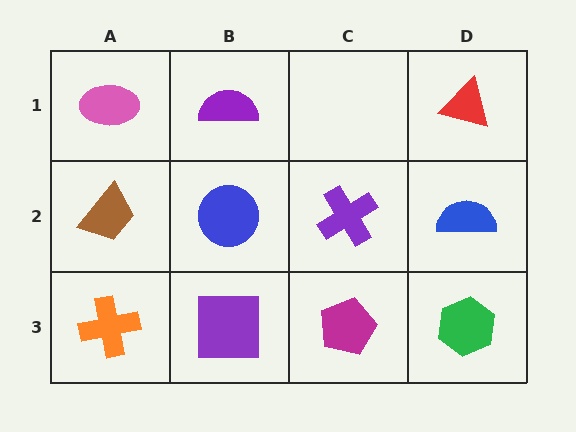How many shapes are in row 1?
3 shapes.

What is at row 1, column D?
A red triangle.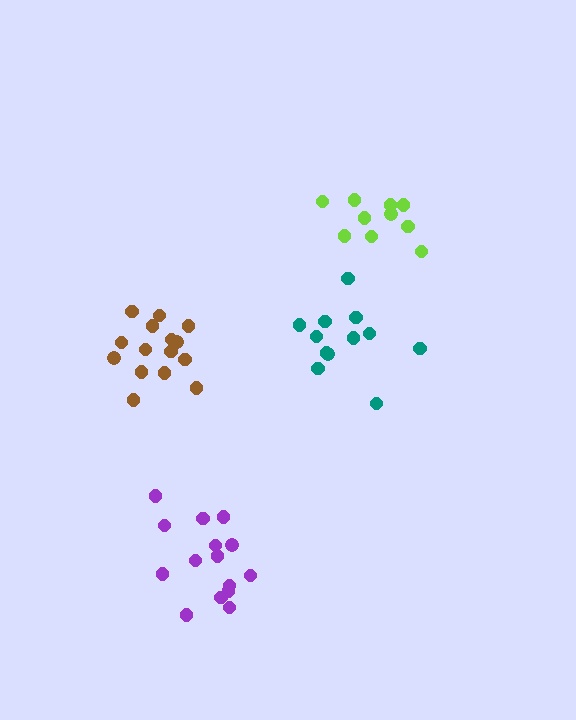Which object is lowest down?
The purple cluster is bottommost.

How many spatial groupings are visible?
There are 4 spatial groupings.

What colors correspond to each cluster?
The clusters are colored: teal, brown, purple, lime.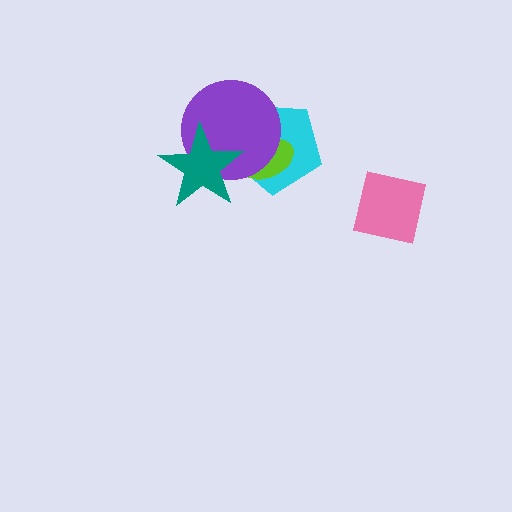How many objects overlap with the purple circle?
3 objects overlap with the purple circle.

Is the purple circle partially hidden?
Yes, it is partially covered by another shape.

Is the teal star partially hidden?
No, no other shape covers it.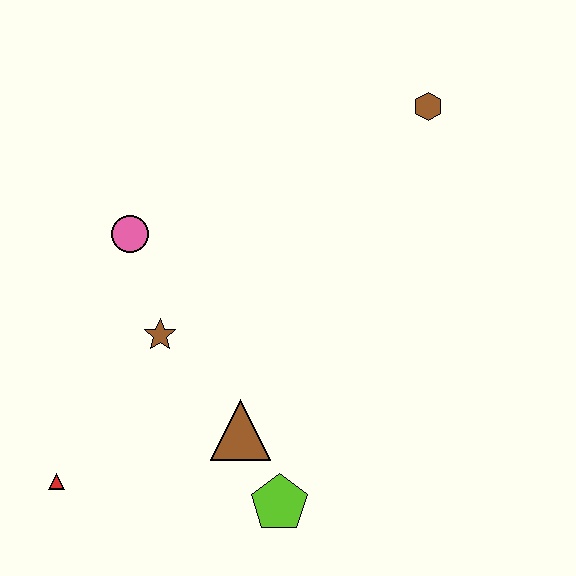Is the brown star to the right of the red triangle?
Yes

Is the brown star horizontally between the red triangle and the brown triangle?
Yes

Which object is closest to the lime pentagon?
The brown triangle is closest to the lime pentagon.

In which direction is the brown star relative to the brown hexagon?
The brown star is to the left of the brown hexagon.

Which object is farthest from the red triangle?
The brown hexagon is farthest from the red triangle.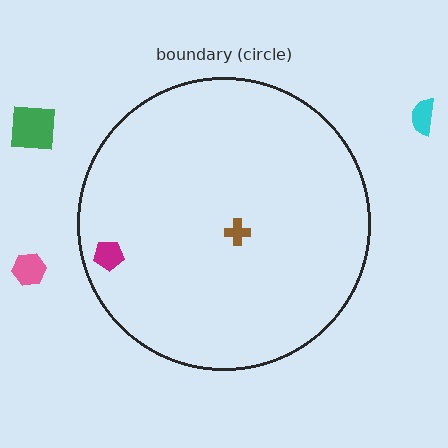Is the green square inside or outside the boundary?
Outside.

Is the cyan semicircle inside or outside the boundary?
Outside.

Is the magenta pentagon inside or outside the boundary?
Inside.